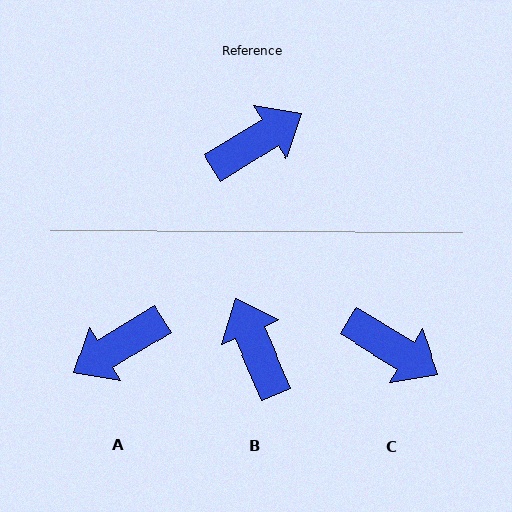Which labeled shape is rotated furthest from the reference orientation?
A, about 180 degrees away.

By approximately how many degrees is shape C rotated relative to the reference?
Approximately 62 degrees clockwise.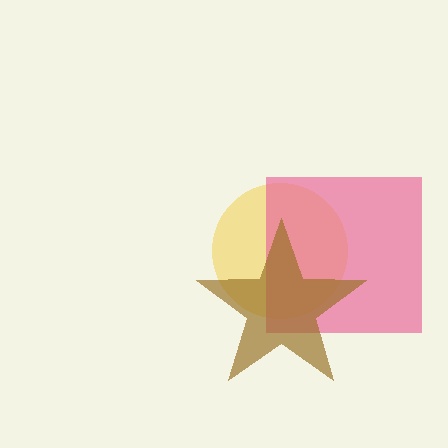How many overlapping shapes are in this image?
There are 3 overlapping shapes in the image.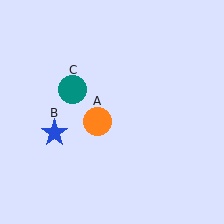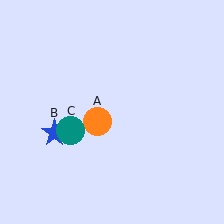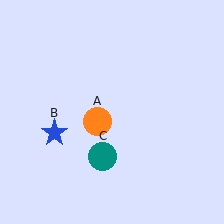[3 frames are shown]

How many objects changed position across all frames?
1 object changed position: teal circle (object C).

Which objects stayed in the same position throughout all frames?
Orange circle (object A) and blue star (object B) remained stationary.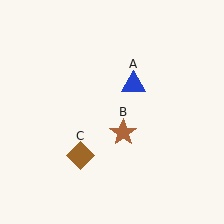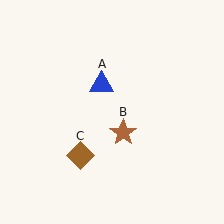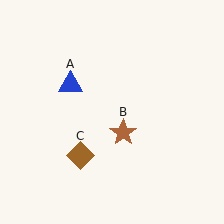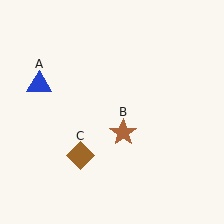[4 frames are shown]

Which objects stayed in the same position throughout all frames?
Brown star (object B) and brown diamond (object C) remained stationary.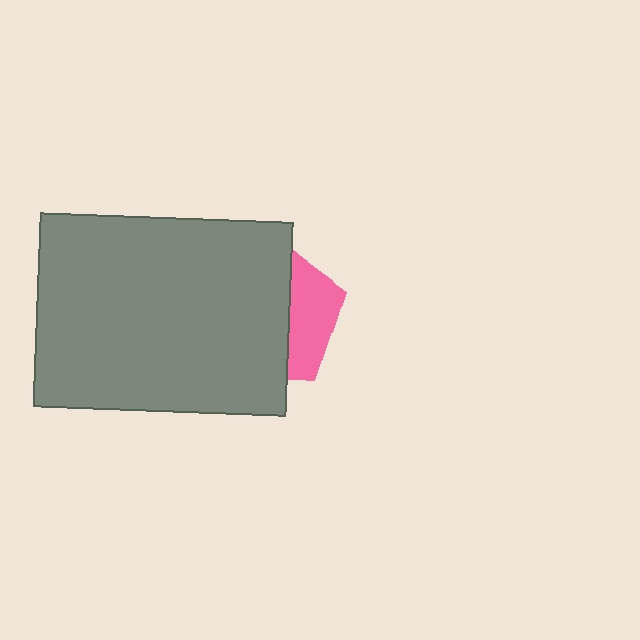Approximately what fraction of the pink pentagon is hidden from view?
Roughly 68% of the pink pentagon is hidden behind the gray rectangle.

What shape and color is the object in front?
The object in front is a gray rectangle.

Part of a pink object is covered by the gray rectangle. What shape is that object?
It is a pentagon.